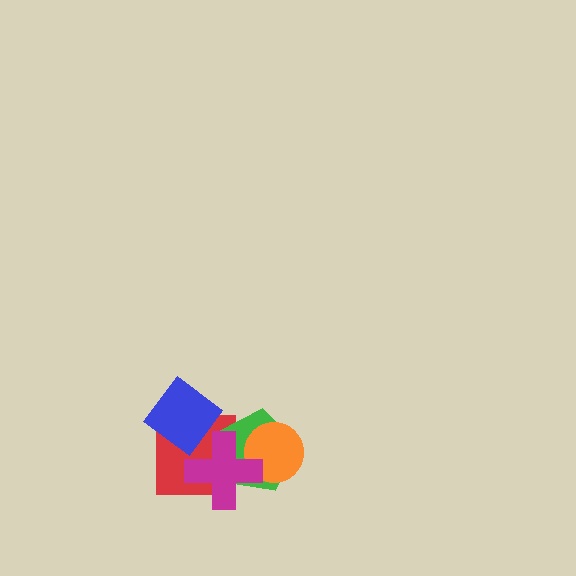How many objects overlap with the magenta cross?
4 objects overlap with the magenta cross.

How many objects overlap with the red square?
3 objects overlap with the red square.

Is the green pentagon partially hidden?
Yes, it is partially covered by another shape.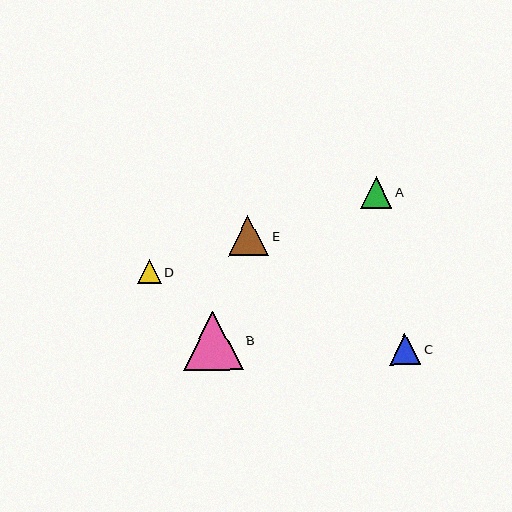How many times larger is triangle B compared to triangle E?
Triangle B is approximately 1.5 times the size of triangle E.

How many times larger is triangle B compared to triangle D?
Triangle B is approximately 2.5 times the size of triangle D.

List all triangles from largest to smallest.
From largest to smallest: B, E, A, C, D.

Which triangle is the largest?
Triangle B is the largest with a size of approximately 60 pixels.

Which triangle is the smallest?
Triangle D is the smallest with a size of approximately 24 pixels.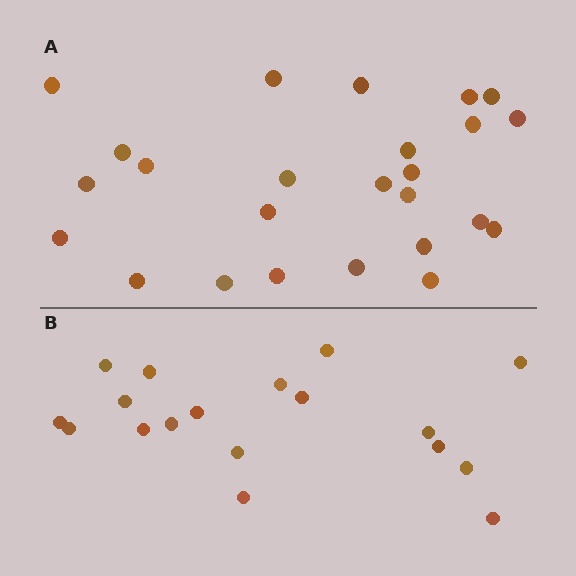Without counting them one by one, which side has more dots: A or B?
Region A (the top region) has more dots.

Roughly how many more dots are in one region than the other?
Region A has roughly 8 or so more dots than region B.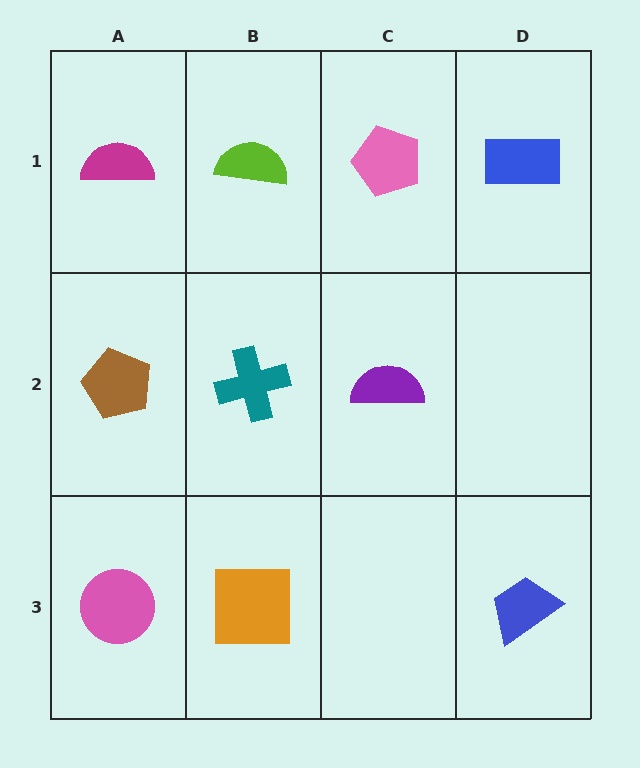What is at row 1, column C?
A pink pentagon.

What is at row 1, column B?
A lime semicircle.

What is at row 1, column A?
A magenta semicircle.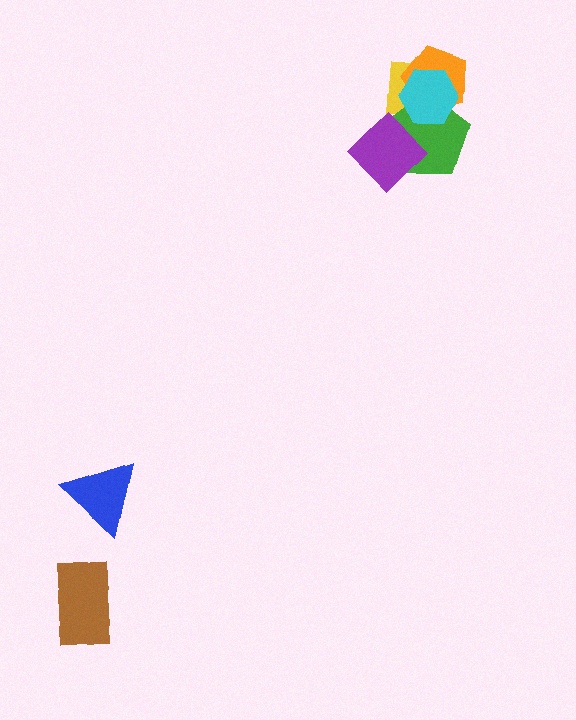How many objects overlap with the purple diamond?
1 object overlaps with the purple diamond.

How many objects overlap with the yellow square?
3 objects overlap with the yellow square.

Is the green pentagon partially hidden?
Yes, it is partially covered by another shape.